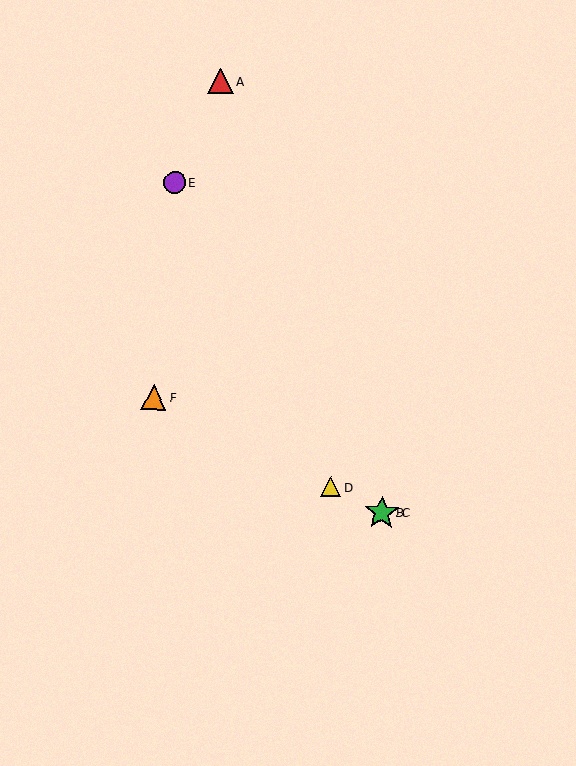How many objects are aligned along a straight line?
4 objects (B, C, D, F) are aligned along a straight line.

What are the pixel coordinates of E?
Object E is at (175, 183).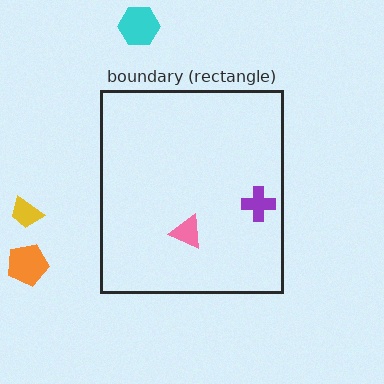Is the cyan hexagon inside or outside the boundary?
Outside.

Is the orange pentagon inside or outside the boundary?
Outside.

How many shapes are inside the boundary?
2 inside, 3 outside.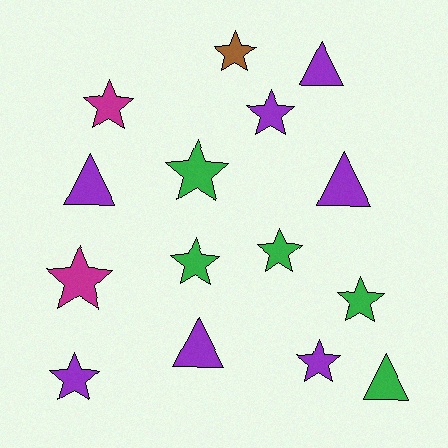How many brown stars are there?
There is 1 brown star.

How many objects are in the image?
There are 15 objects.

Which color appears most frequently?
Purple, with 7 objects.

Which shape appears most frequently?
Star, with 10 objects.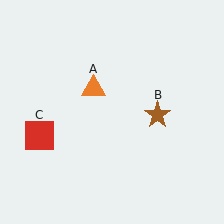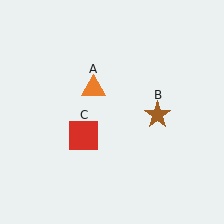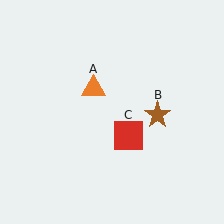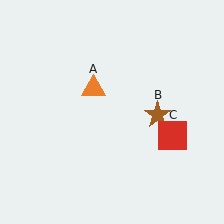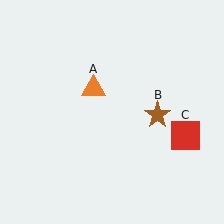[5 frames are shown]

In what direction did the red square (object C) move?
The red square (object C) moved right.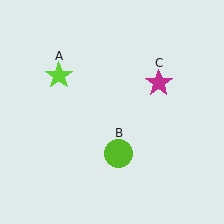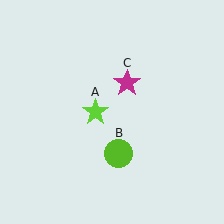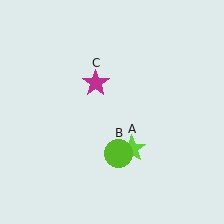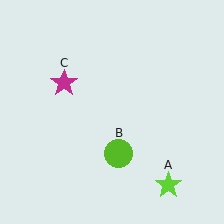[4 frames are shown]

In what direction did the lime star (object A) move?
The lime star (object A) moved down and to the right.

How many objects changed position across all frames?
2 objects changed position: lime star (object A), magenta star (object C).